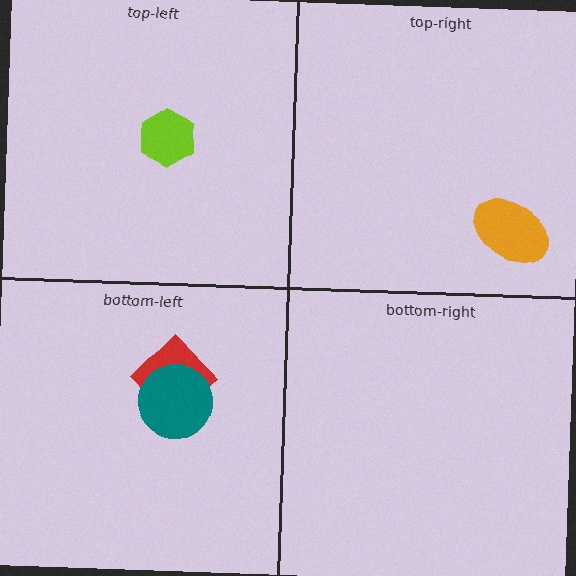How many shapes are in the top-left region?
1.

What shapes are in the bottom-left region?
The red diamond, the teal circle.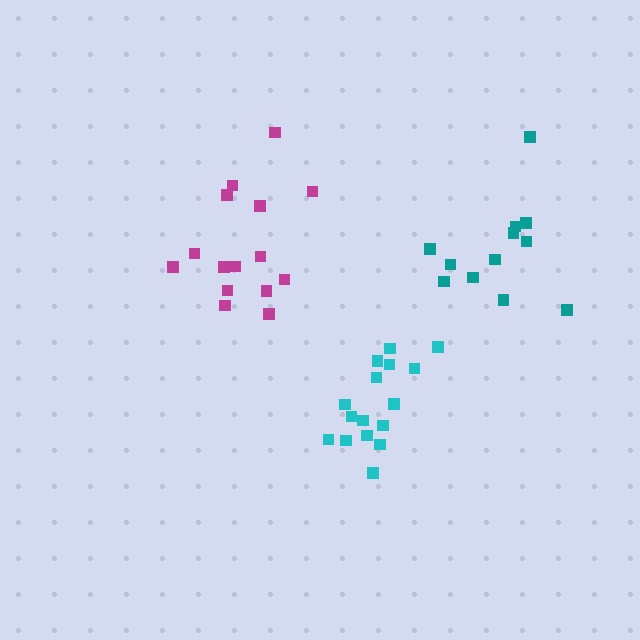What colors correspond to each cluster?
The clusters are colored: cyan, teal, magenta.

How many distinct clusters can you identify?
There are 3 distinct clusters.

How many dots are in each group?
Group 1: 16 dots, Group 2: 12 dots, Group 3: 15 dots (43 total).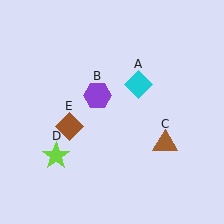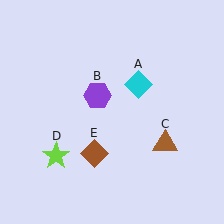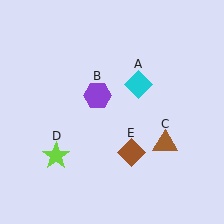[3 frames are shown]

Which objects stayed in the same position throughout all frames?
Cyan diamond (object A) and purple hexagon (object B) and brown triangle (object C) and lime star (object D) remained stationary.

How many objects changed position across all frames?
1 object changed position: brown diamond (object E).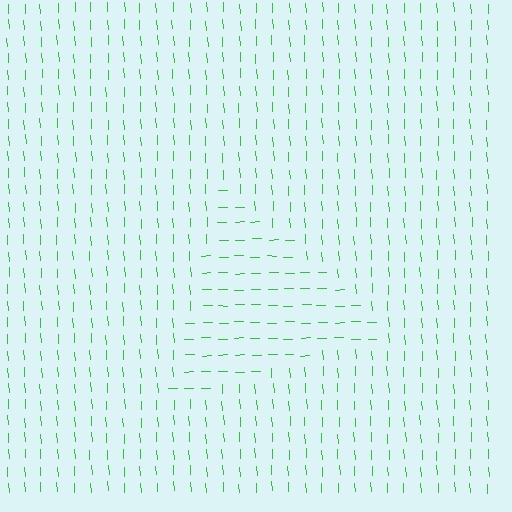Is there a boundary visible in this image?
Yes, there is a texture boundary formed by a change in line orientation.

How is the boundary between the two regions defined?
The boundary is defined purely by a change in line orientation (approximately 87 degrees difference). All lines are the same color and thickness.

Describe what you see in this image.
The image is filled with small green line segments. A triangle region in the image has lines oriented differently from the surrounding lines, creating a visible texture boundary.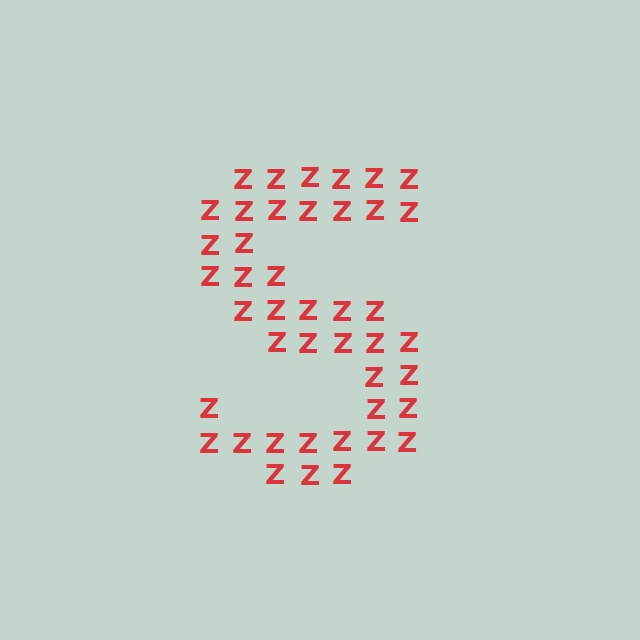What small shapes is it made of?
It is made of small letter Z's.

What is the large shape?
The large shape is the letter S.